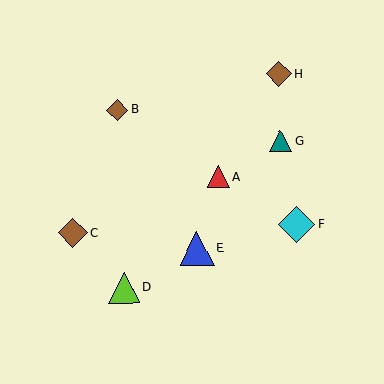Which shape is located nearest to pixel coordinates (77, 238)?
The brown diamond (labeled C) at (73, 233) is nearest to that location.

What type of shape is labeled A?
Shape A is a red triangle.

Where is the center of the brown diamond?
The center of the brown diamond is at (279, 74).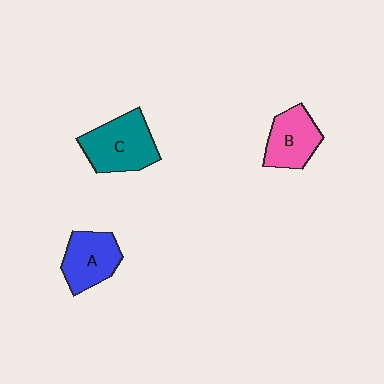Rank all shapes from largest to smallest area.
From largest to smallest: C (teal), A (blue), B (pink).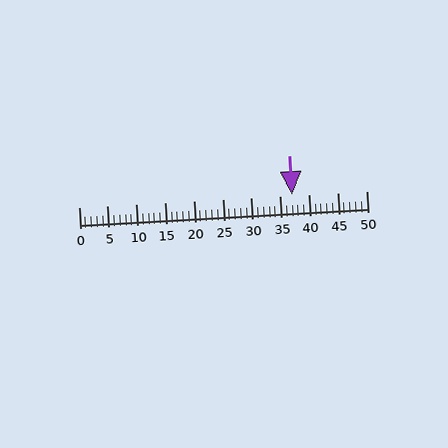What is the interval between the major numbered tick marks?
The major tick marks are spaced 5 units apart.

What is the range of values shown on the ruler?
The ruler shows values from 0 to 50.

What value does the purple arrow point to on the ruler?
The purple arrow points to approximately 37.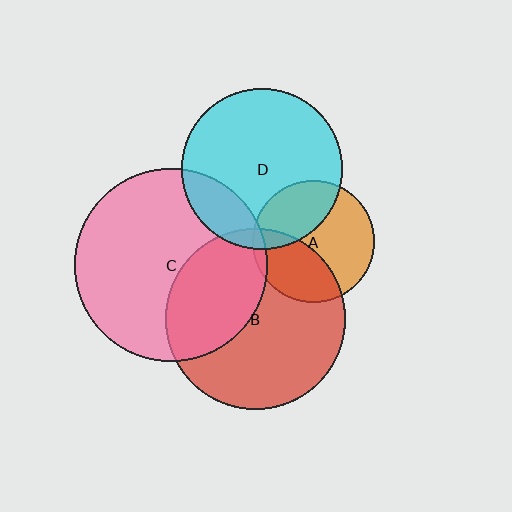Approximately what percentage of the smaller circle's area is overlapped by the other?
Approximately 5%.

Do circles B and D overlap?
Yes.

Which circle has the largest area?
Circle C (pink).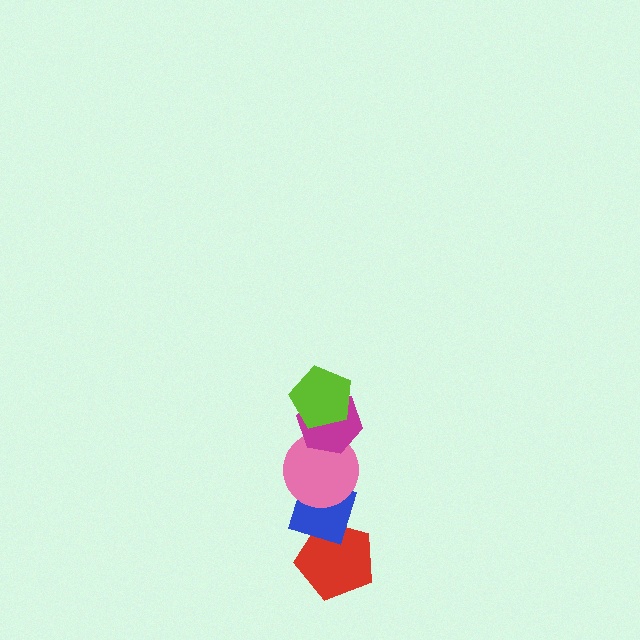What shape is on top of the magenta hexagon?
The lime pentagon is on top of the magenta hexagon.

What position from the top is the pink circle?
The pink circle is 3rd from the top.